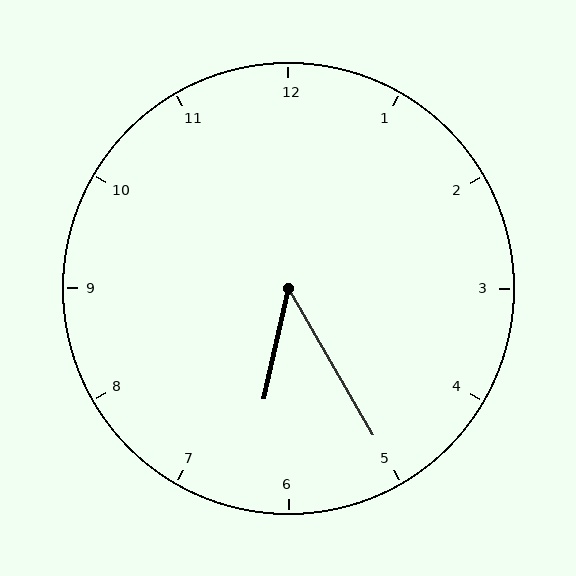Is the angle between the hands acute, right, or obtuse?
It is acute.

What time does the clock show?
6:25.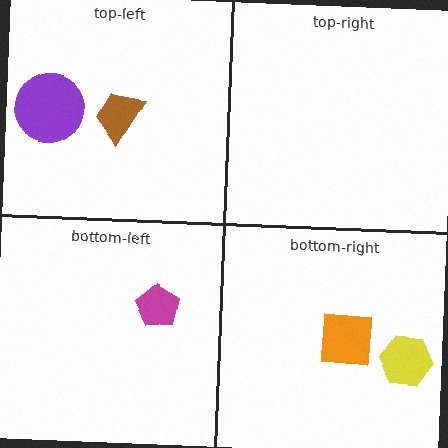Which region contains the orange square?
The bottom-right region.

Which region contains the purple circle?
The top-left region.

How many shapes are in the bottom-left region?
1.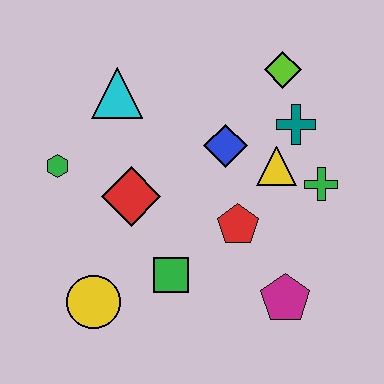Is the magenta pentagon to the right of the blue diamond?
Yes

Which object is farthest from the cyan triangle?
The magenta pentagon is farthest from the cyan triangle.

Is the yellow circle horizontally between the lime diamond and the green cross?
No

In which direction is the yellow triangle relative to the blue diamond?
The yellow triangle is to the right of the blue diamond.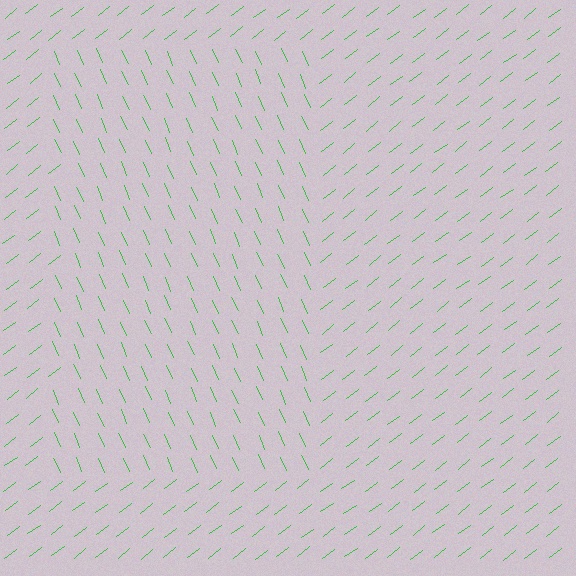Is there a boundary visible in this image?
Yes, there is a texture boundary formed by a change in line orientation.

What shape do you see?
I see a rectangle.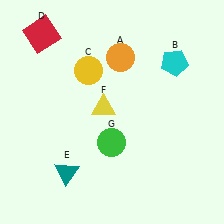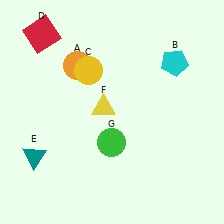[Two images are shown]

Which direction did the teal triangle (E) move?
The teal triangle (E) moved left.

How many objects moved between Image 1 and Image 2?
2 objects moved between the two images.